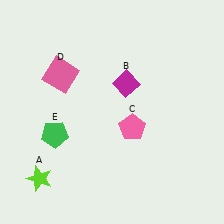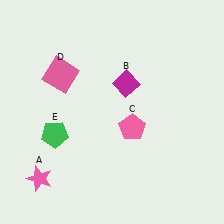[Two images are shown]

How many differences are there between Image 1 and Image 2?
There is 1 difference between the two images.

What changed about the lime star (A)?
In Image 1, A is lime. In Image 2, it changed to pink.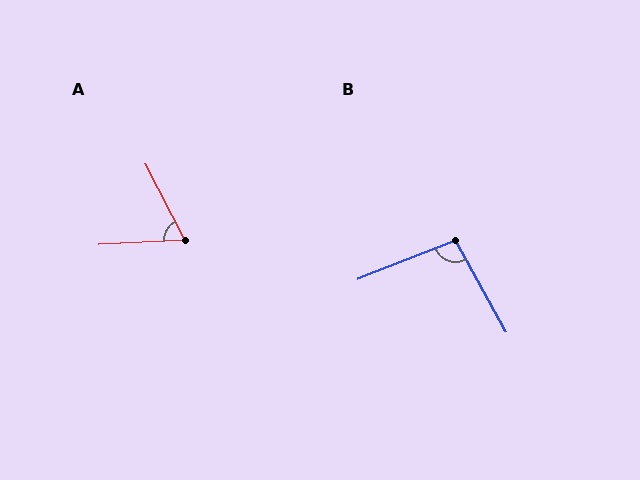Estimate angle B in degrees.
Approximately 97 degrees.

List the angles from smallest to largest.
A (66°), B (97°).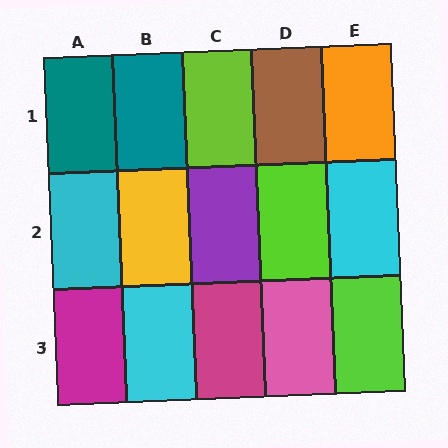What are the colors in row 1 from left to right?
Teal, teal, lime, brown, orange.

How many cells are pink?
1 cell is pink.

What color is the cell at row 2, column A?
Cyan.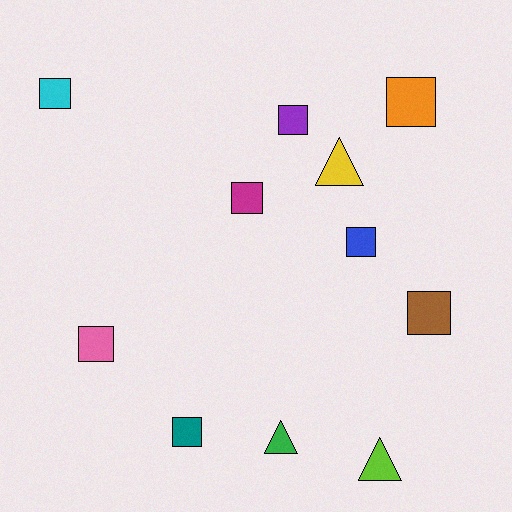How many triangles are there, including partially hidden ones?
There are 3 triangles.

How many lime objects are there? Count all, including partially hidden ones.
There is 1 lime object.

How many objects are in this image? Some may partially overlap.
There are 11 objects.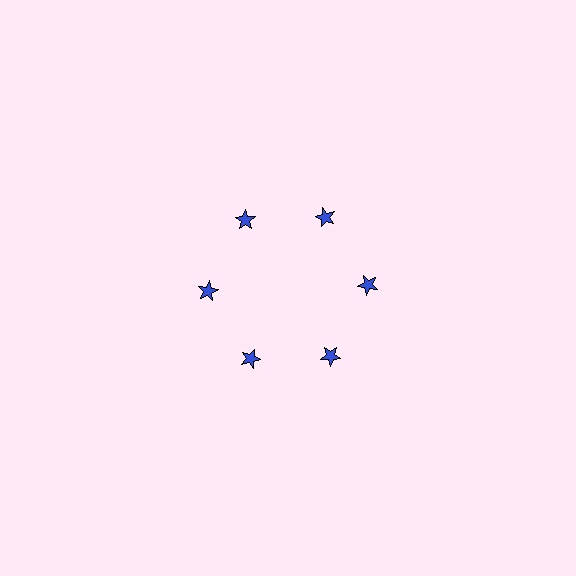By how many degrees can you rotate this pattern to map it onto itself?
The pattern maps onto itself every 60 degrees of rotation.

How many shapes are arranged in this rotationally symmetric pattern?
There are 6 shapes, arranged in 6 groups of 1.